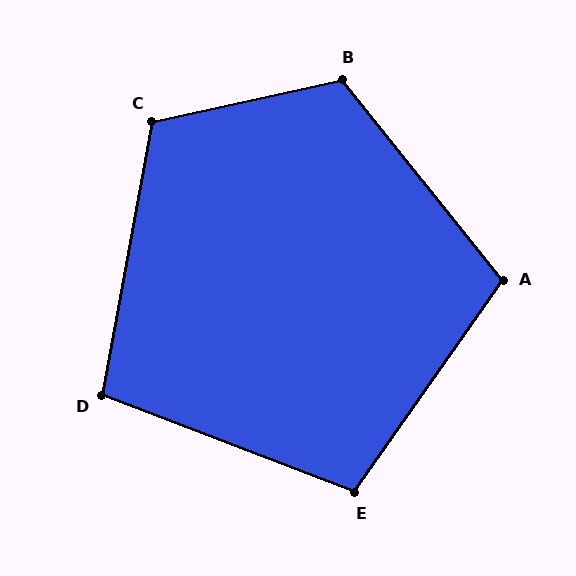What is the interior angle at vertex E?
Approximately 104 degrees (obtuse).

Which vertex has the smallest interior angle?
D, at approximately 101 degrees.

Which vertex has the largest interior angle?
B, at approximately 116 degrees.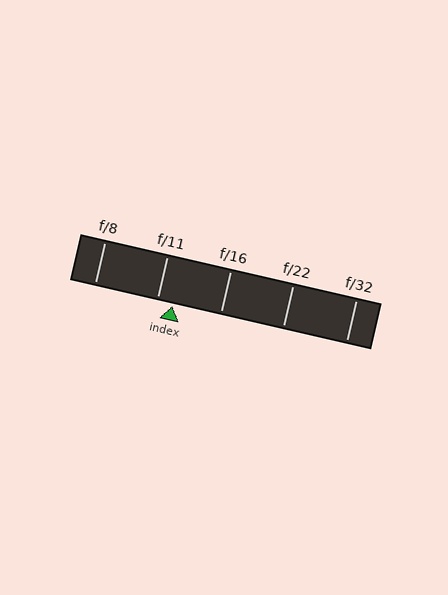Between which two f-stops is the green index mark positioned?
The index mark is between f/11 and f/16.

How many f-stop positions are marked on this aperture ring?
There are 5 f-stop positions marked.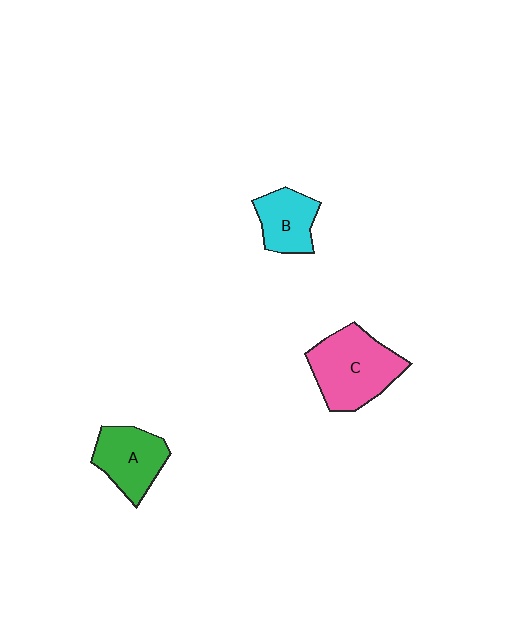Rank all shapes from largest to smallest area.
From largest to smallest: C (pink), A (green), B (cyan).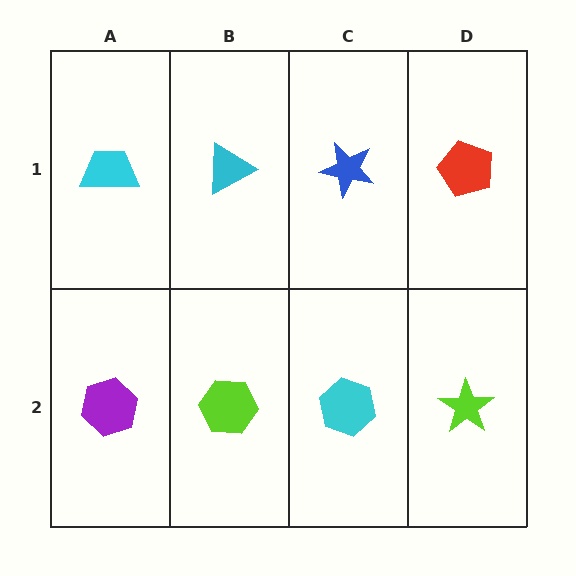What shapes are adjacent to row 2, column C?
A blue star (row 1, column C), a lime hexagon (row 2, column B), a lime star (row 2, column D).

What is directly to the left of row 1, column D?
A blue star.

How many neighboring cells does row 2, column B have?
3.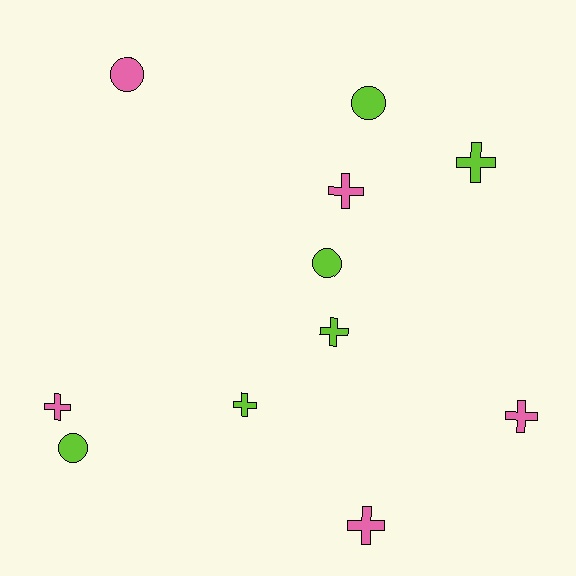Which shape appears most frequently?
Cross, with 7 objects.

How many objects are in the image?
There are 11 objects.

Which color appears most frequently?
Lime, with 6 objects.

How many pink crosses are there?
There are 4 pink crosses.